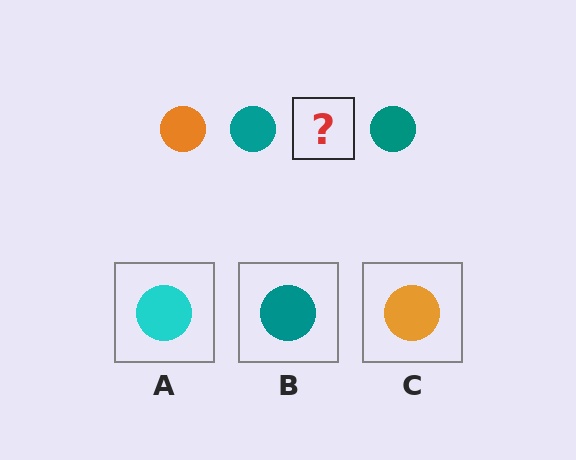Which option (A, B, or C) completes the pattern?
C.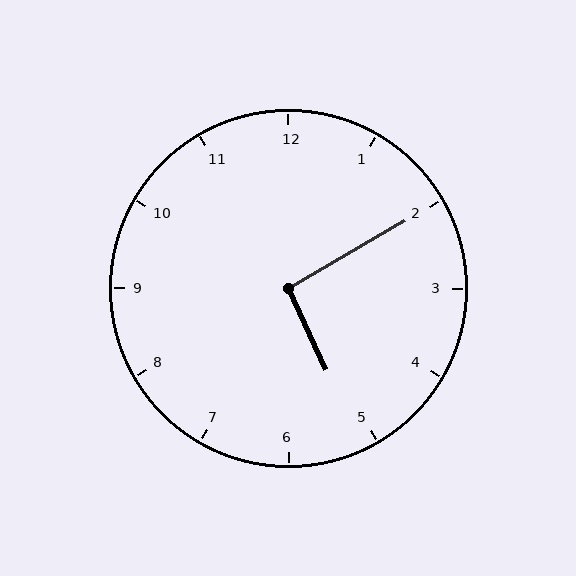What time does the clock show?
5:10.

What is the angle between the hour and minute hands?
Approximately 95 degrees.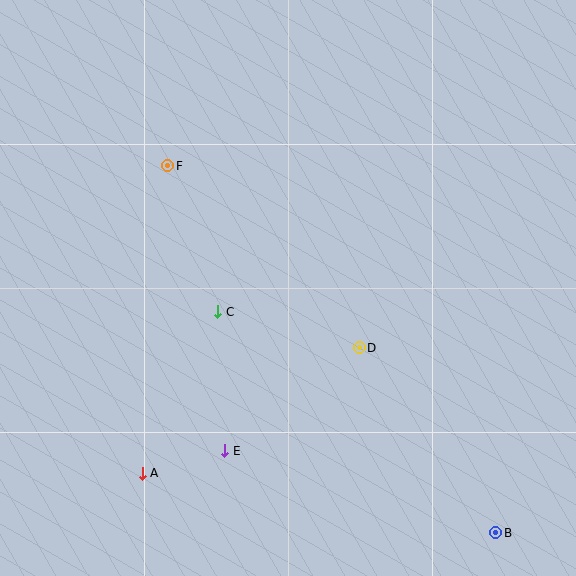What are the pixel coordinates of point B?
Point B is at (496, 533).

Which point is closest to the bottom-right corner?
Point B is closest to the bottom-right corner.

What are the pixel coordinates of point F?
Point F is at (168, 166).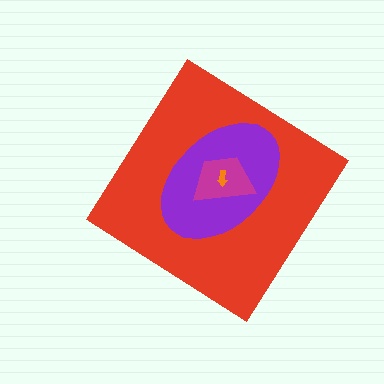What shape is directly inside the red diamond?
The purple ellipse.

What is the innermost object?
The orange arrow.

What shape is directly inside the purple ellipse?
The magenta trapezoid.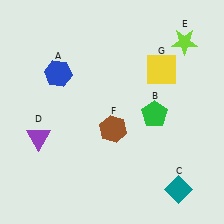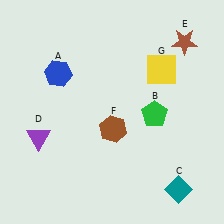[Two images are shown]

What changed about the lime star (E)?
In Image 1, E is lime. In Image 2, it changed to brown.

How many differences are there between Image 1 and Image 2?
There is 1 difference between the two images.